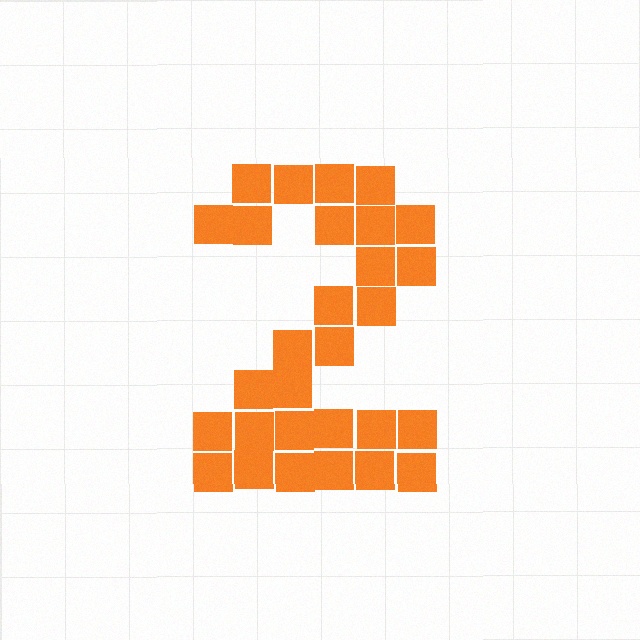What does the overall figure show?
The overall figure shows the digit 2.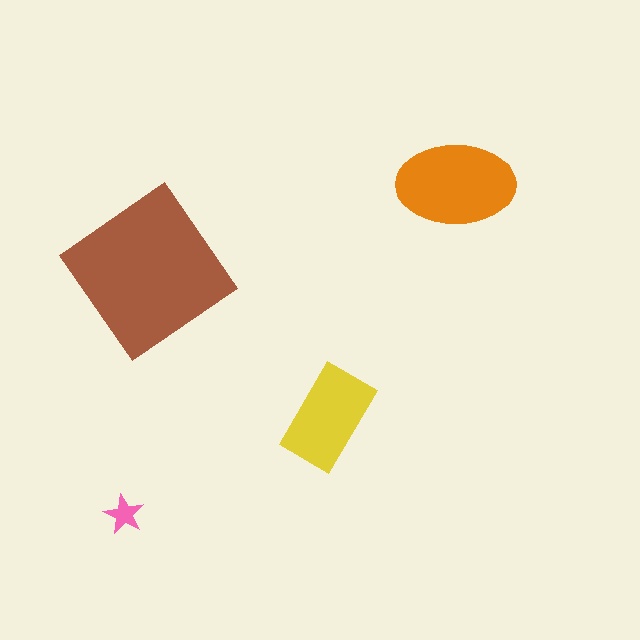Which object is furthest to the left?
The pink star is leftmost.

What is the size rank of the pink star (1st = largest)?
4th.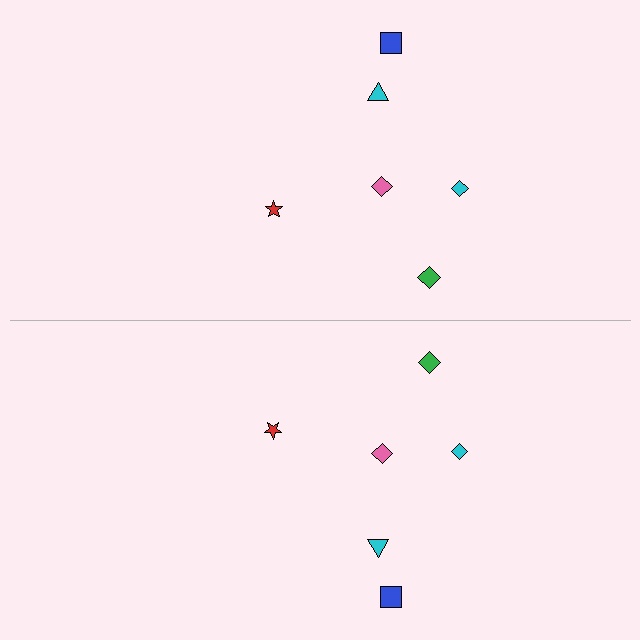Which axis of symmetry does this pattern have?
The pattern has a horizontal axis of symmetry running through the center of the image.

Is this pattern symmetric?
Yes, this pattern has bilateral (reflection) symmetry.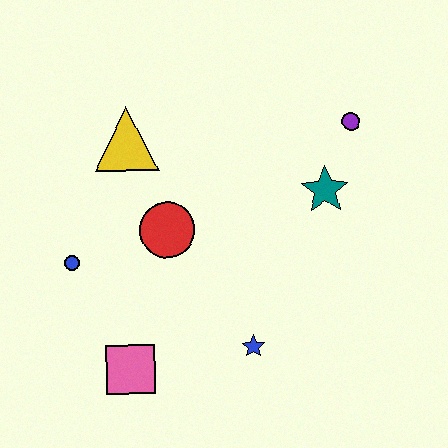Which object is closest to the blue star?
The pink square is closest to the blue star.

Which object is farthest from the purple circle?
The pink square is farthest from the purple circle.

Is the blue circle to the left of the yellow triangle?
Yes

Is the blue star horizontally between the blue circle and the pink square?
No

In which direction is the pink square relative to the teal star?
The pink square is to the left of the teal star.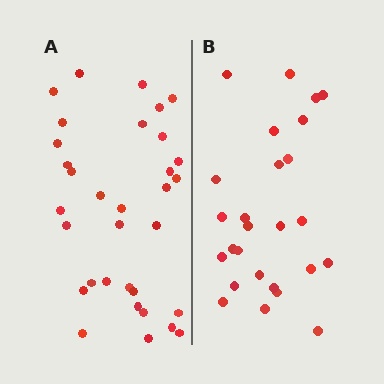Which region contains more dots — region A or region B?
Region A (the left region) has more dots.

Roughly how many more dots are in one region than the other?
Region A has roughly 8 or so more dots than region B.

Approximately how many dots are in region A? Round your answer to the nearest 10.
About 30 dots. (The exact count is 33, which rounds to 30.)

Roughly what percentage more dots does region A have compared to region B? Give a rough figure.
About 25% more.